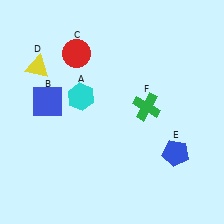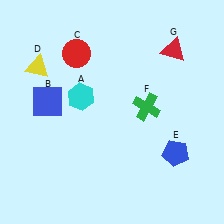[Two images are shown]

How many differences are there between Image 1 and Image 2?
There is 1 difference between the two images.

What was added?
A red triangle (G) was added in Image 2.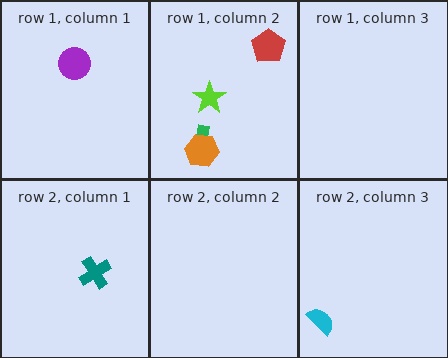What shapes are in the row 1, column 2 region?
The green arrow, the lime star, the orange hexagon, the red pentagon.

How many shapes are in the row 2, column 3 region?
1.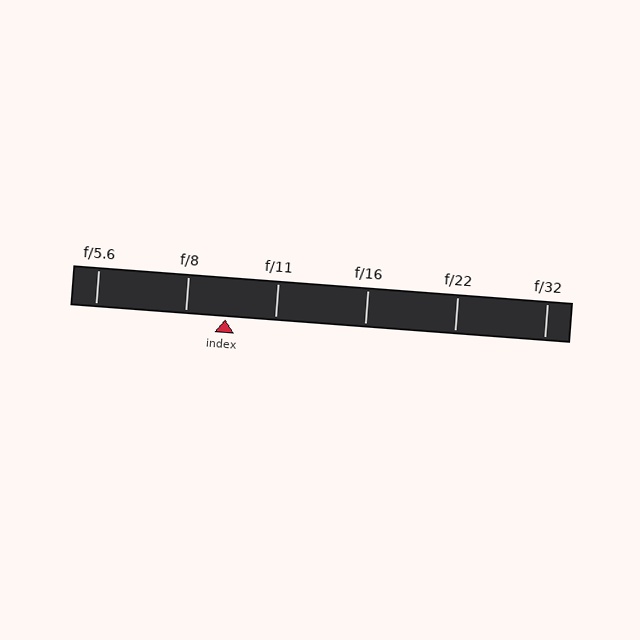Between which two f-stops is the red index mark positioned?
The index mark is between f/8 and f/11.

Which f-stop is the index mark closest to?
The index mark is closest to f/8.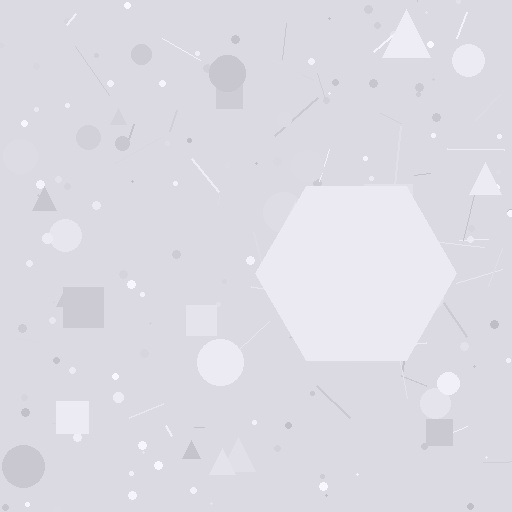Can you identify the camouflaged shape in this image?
The camouflaged shape is a hexagon.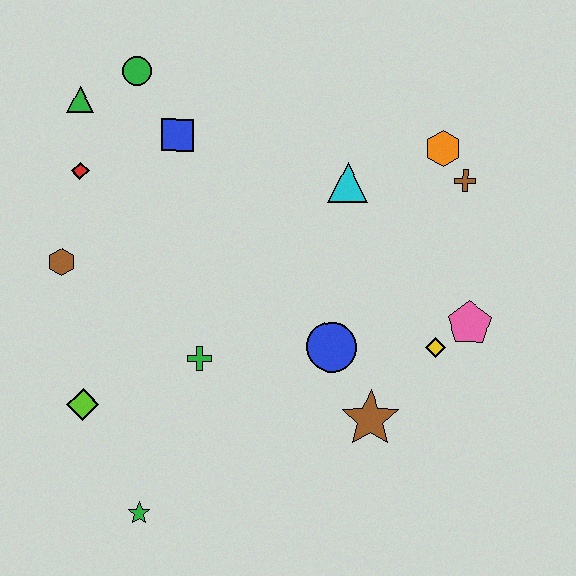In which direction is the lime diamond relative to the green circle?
The lime diamond is below the green circle.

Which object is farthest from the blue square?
The green star is farthest from the blue square.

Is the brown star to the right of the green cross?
Yes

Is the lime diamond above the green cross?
No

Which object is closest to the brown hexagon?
The red diamond is closest to the brown hexagon.